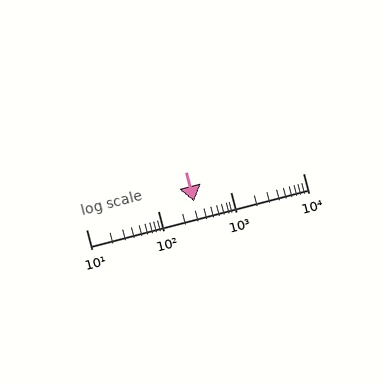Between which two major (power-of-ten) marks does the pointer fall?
The pointer is between 100 and 1000.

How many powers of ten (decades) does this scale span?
The scale spans 3 decades, from 10 to 10000.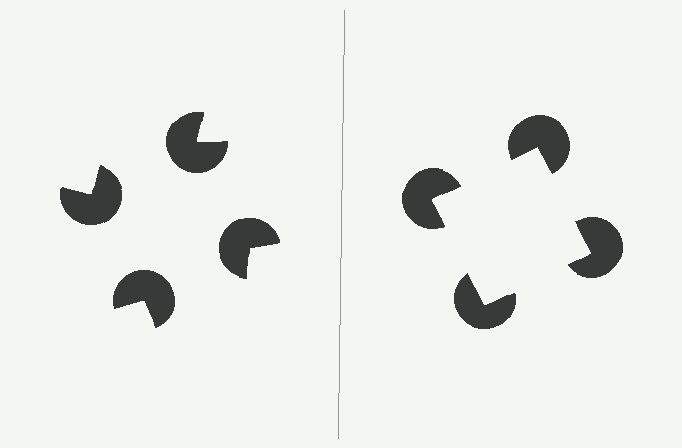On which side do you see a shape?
An illusory square appears on the right side. On the left side the wedge cuts are rotated, so no coherent shape forms.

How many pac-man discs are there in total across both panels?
8 — 4 on each side.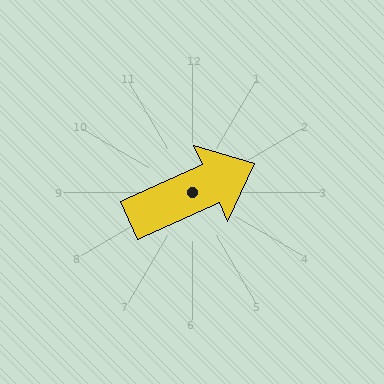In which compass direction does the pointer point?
Northeast.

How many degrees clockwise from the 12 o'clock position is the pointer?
Approximately 66 degrees.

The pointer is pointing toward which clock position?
Roughly 2 o'clock.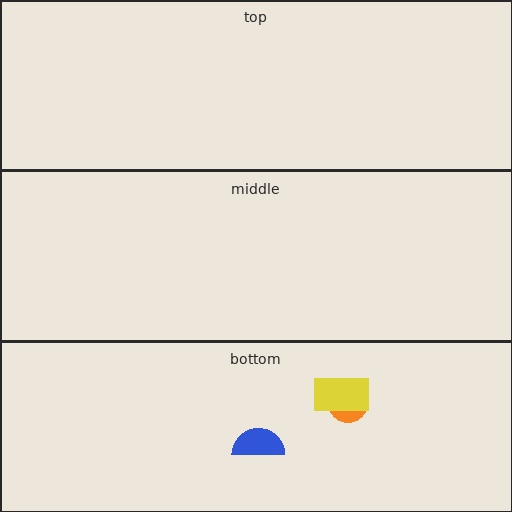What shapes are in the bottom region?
The orange circle, the yellow rectangle, the blue semicircle.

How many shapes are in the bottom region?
3.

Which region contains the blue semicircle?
The bottom region.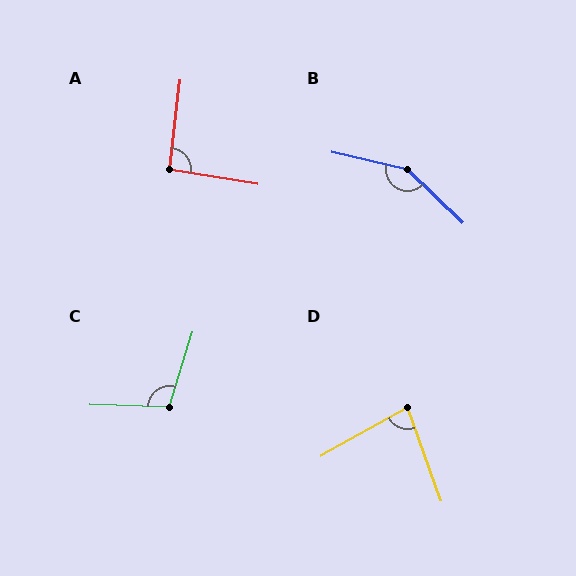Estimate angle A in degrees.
Approximately 93 degrees.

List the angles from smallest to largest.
D (80°), A (93°), C (106°), B (149°).